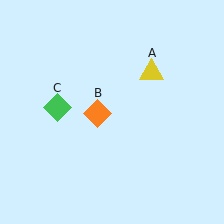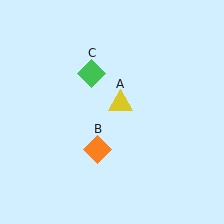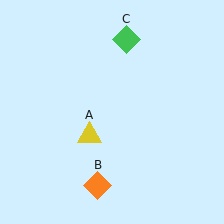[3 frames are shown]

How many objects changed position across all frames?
3 objects changed position: yellow triangle (object A), orange diamond (object B), green diamond (object C).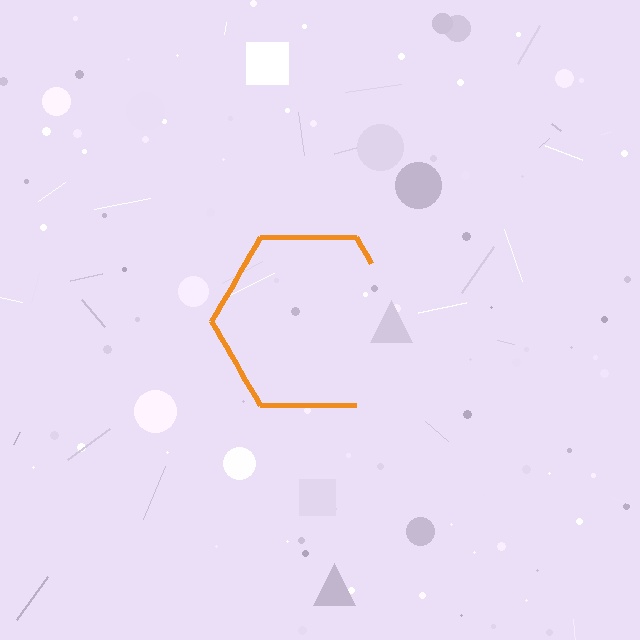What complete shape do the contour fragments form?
The contour fragments form a hexagon.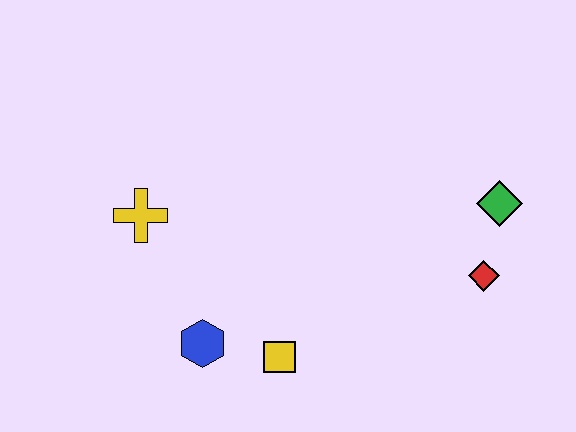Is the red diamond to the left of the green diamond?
Yes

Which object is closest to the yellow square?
The blue hexagon is closest to the yellow square.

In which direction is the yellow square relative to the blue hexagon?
The yellow square is to the right of the blue hexagon.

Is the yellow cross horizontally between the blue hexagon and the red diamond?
No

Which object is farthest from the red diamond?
The yellow cross is farthest from the red diamond.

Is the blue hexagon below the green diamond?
Yes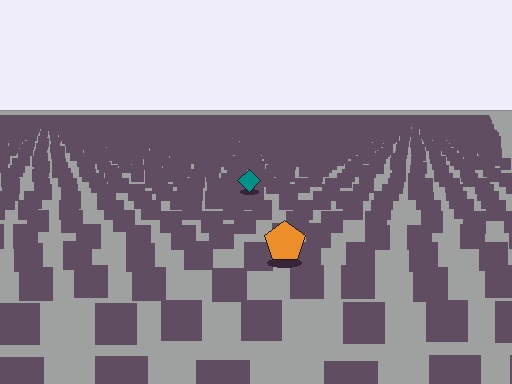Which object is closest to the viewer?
The orange pentagon is closest. The texture marks near it are larger and more spread out.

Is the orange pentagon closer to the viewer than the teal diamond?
Yes. The orange pentagon is closer — you can tell from the texture gradient: the ground texture is coarser near it.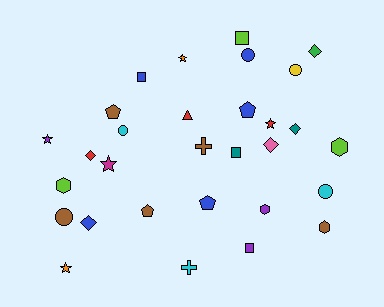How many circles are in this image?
There are 5 circles.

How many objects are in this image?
There are 30 objects.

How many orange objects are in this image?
There are 2 orange objects.